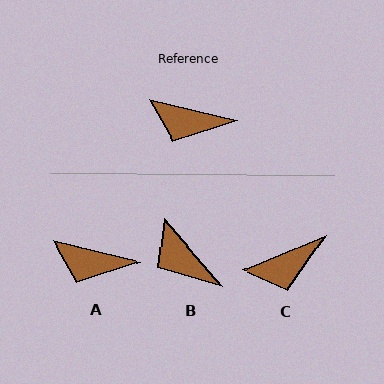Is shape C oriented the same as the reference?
No, it is off by about 37 degrees.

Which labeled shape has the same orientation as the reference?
A.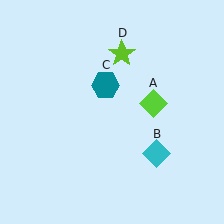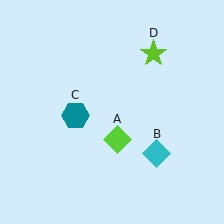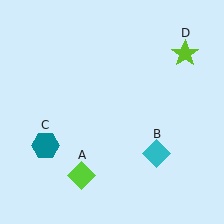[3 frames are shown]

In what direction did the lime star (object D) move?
The lime star (object D) moved right.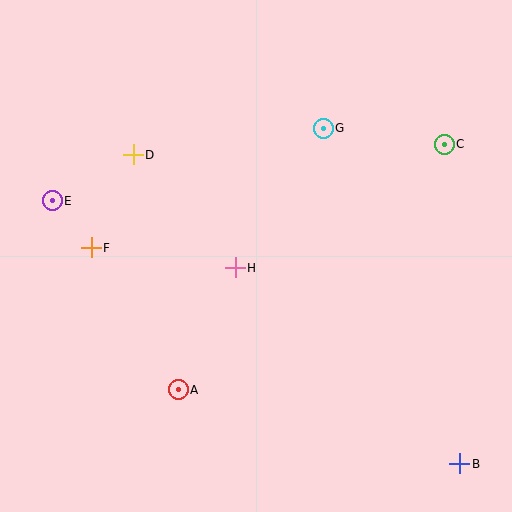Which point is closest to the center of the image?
Point H at (235, 268) is closest to the center.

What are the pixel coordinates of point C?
Point C is at (444, 144).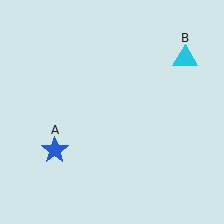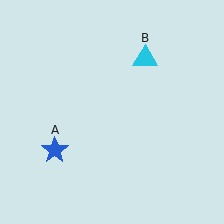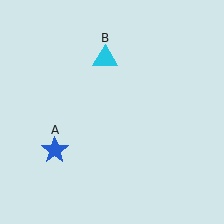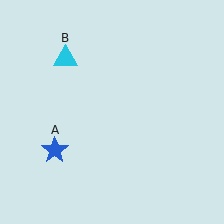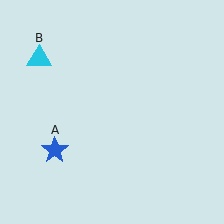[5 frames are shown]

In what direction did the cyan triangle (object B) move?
The cyan triangle (object B) moved left.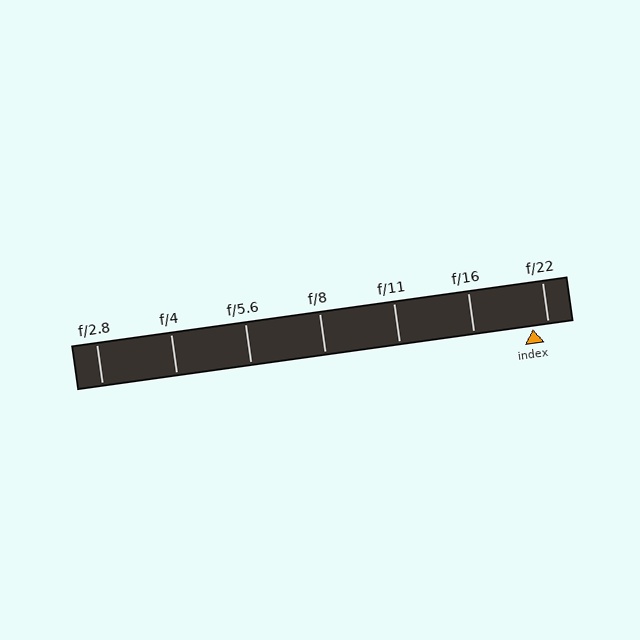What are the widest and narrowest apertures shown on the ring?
The widest aperture shown is f/2.8 and the narrowest is f/22.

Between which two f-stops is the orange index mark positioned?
The index mark is between f/16 and f/22.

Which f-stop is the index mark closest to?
The index mark is closest to f/22.